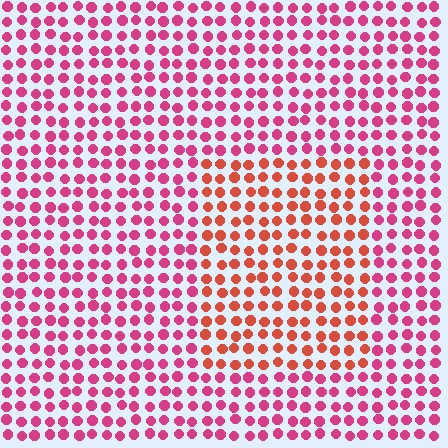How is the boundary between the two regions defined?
The boundary is defined purely by a slight shift in hue (about 35 degrees). Spacing, size, and orientation are identical on both sides.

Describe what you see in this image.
The image is filled with small magenta elements in a uniform arrangement. A rectangle-shaped region is visible where the elements are tinted to a slightly different hue, forming a subtle color boundary.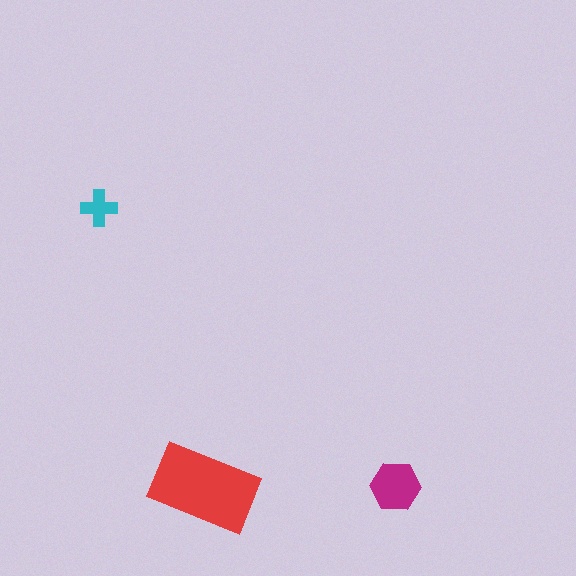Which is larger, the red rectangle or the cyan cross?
The red rectangle.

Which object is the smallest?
The cyan cross.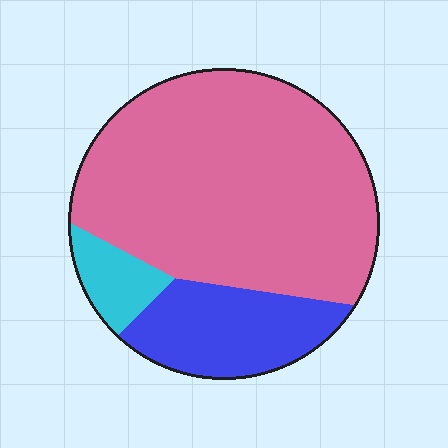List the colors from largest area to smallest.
From largest to smallest: pink, blue, cyan.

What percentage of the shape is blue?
Blue takes up less than a quarter of the shape.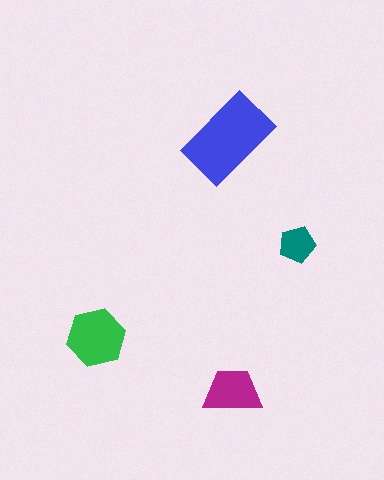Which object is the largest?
The blue rectangle.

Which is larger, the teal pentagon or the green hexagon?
The green hexagon.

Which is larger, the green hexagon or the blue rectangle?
The blue rectangle.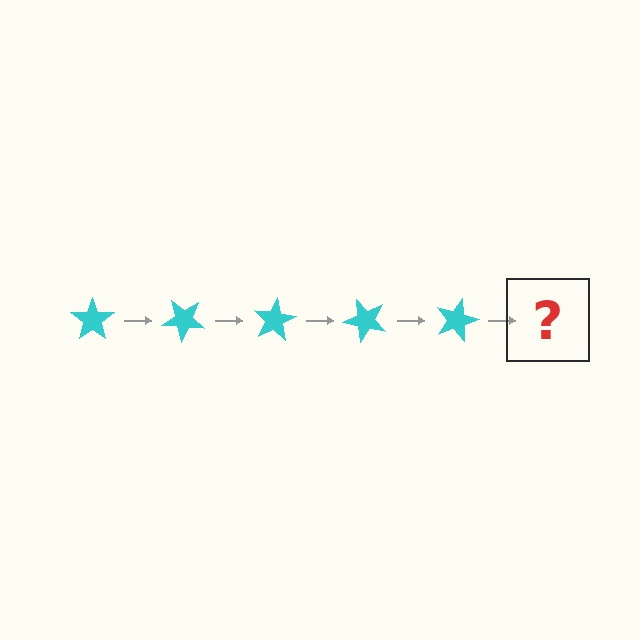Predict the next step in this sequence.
The next step is a cyan star rotated 200 degrees.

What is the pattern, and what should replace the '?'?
The pattern is that the star rotates 40 degrees each step. The '?' should be a cyan star rotated 200 degrees.